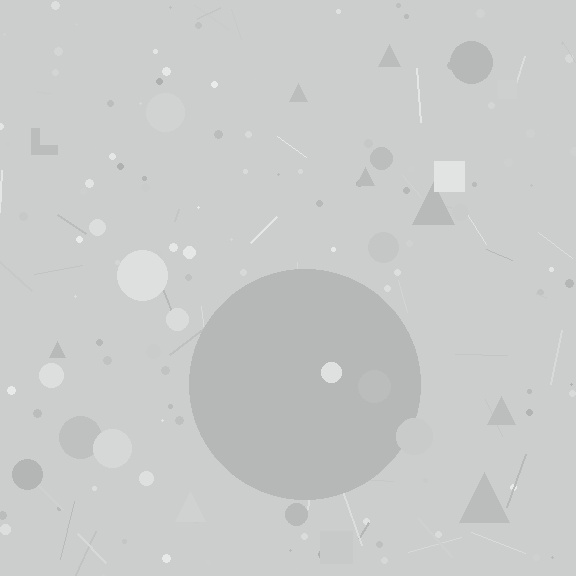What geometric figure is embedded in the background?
A circle is embedded in the background.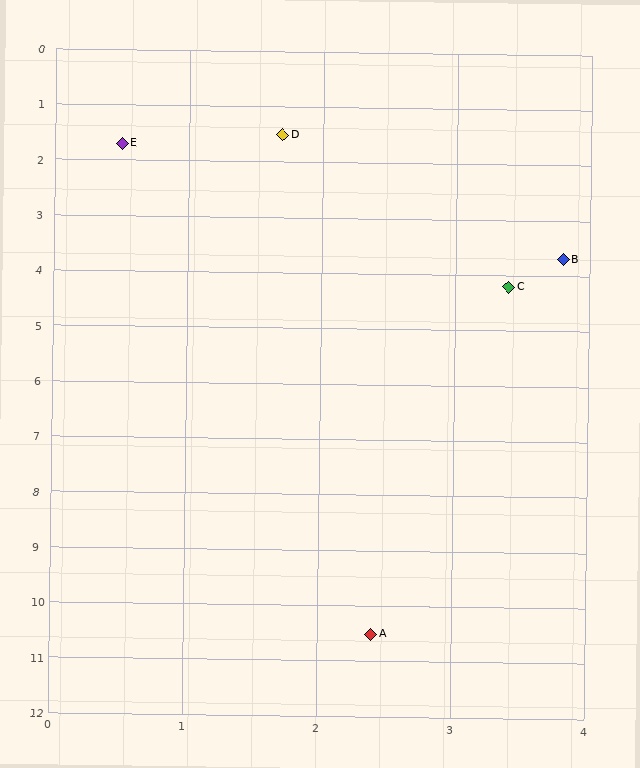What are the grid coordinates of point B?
Point B is at approximately (3.8, 3.7).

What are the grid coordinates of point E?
Point E is at approximately (0.5, 1.7).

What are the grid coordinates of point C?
Point C is at approximately (3.4, 4.2).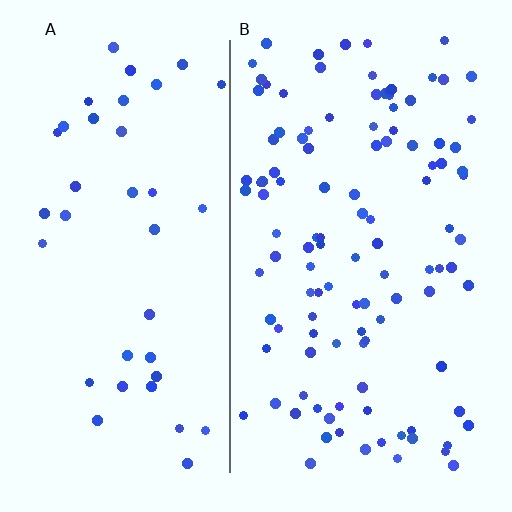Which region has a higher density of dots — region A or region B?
B (the right).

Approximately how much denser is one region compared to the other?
Approximately 2.8× — region B over region A.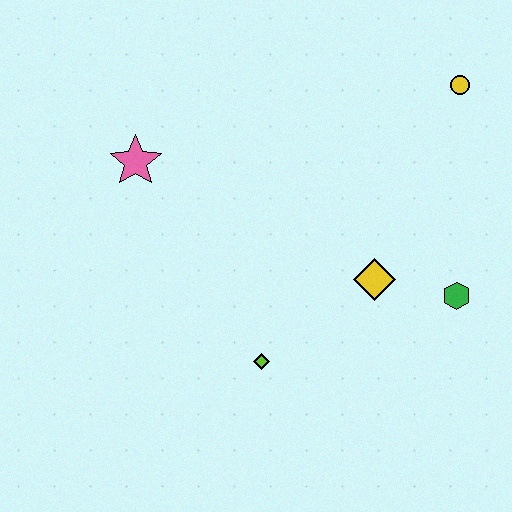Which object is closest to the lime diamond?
The yellow diamond is closest to the lime diamond.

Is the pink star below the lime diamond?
No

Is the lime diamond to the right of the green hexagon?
No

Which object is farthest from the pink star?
The green hexagon is farthest from the pink star.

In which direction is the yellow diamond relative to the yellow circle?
The yellow diamond is below the yellow circle.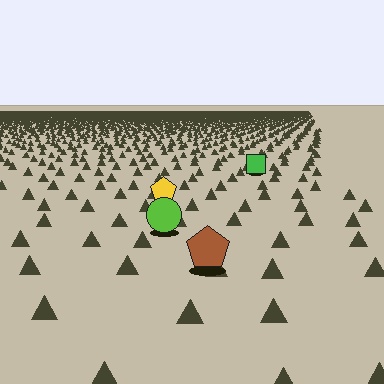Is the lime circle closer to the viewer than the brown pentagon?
No. The brown pentagon is closer — you can tell from the texture gradient: the ground texture is coarser near it.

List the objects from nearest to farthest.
From nearest to farthest: the brown pentagon, the lime circle, the yellow pentagon, the green square.